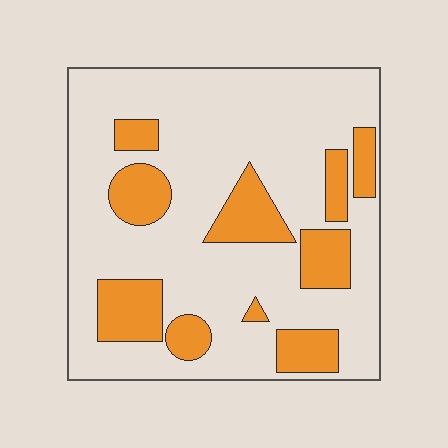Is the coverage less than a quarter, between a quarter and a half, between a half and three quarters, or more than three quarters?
Less than a quarter.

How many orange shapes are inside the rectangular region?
10.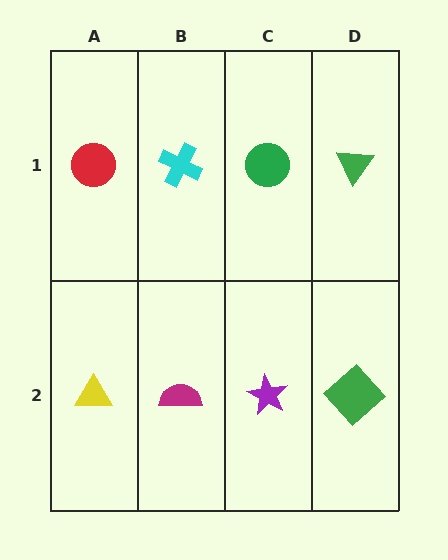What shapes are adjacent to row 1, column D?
A green diamond (row 2, column D), a green circle (row 1, column C).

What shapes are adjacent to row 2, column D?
A green triangle (row 1, column D), a purple star (row 2, column C).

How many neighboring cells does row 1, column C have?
3.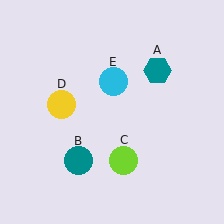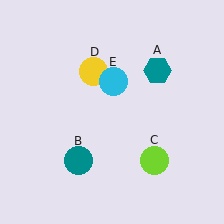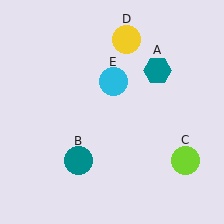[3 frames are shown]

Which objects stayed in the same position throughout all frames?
Teal hexagon (object A) and teal circle (object B) and cyan circle (object E) remained stationary.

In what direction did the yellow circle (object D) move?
The yellow circle (object D) moved up and to the right.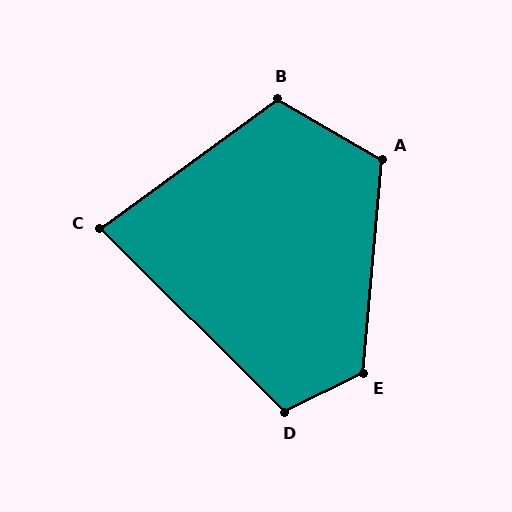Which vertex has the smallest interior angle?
C, at approximately 81 degrees.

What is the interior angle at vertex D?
Approximately 109 degrees (obtuse).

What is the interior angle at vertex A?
Approximately 115 degrees (obtuse).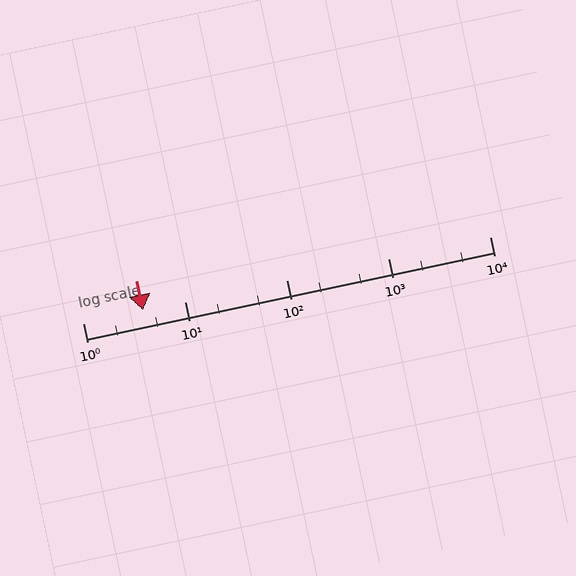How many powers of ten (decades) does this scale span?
The scale spans 4 decades, from 1 to 10000.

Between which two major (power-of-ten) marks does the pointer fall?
The pointer is between 1 and 10.